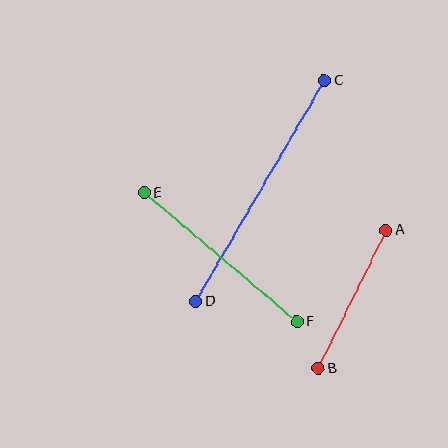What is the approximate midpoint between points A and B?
The midpoint is at approximately (352, 299) pixels.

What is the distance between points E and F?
The distance is approximately 200 pixels.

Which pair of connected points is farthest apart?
Points C and D are farthest apart.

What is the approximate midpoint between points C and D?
The midpoint is at approximately (260, 191) pixels.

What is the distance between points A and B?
The distance is approximately 154 pixels.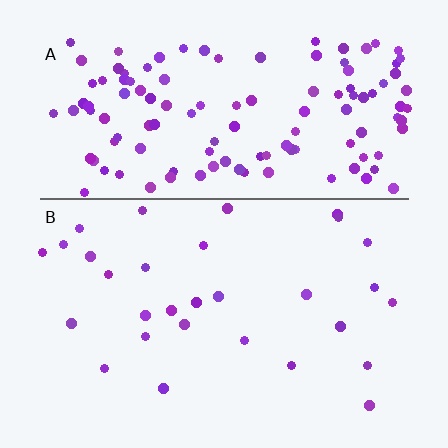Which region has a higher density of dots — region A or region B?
A (the top).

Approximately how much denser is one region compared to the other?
Approximately 4.3× — region A over region B.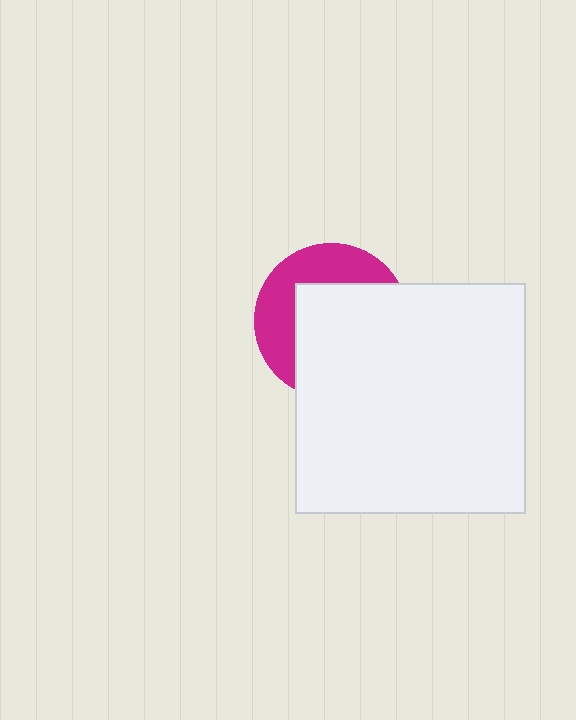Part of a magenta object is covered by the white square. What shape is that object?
It is a circle.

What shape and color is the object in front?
The object in front is a white square.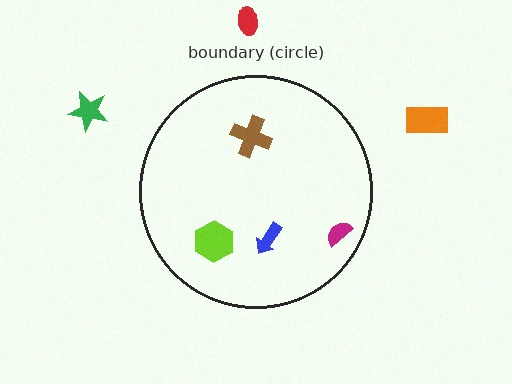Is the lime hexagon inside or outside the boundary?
Inside.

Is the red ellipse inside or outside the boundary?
Outside.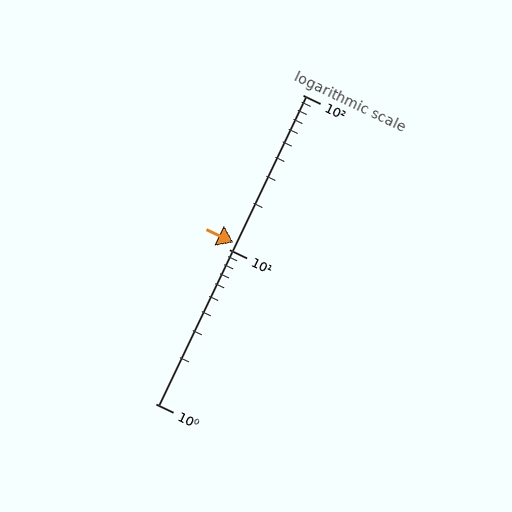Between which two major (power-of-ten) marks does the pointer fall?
The pointer is between 10 and 100.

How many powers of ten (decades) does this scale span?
The scale spans 2 decades, from 1 to 100.